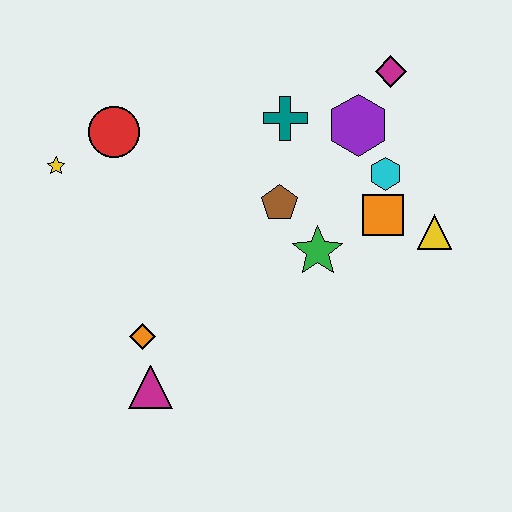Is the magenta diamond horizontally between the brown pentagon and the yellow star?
No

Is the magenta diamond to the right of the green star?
Yes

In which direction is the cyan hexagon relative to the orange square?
The cyan hexagon is above the orange square.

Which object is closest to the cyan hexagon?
The orange square is closest to the cyan hexagon.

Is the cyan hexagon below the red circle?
Yes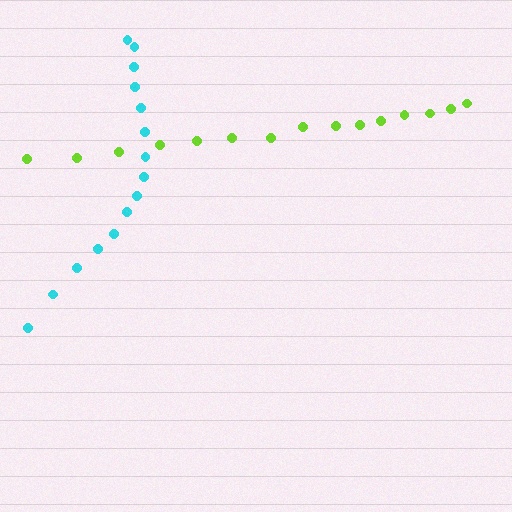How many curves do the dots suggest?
There are 2 distinct paths.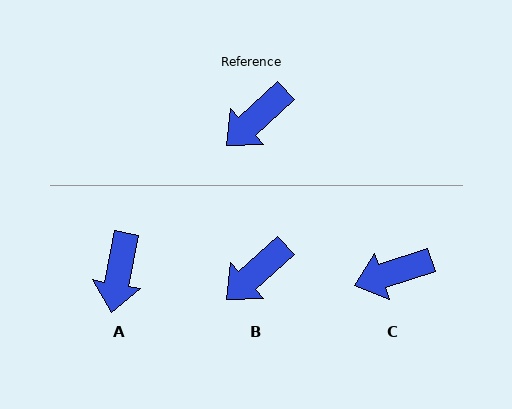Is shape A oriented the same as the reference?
No, it is off by about 37 degrees.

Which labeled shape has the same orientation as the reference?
B.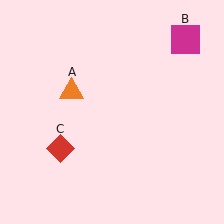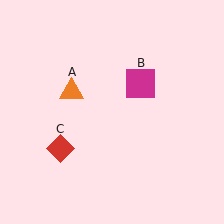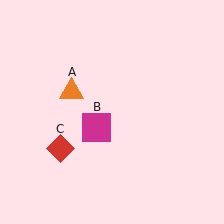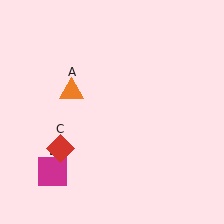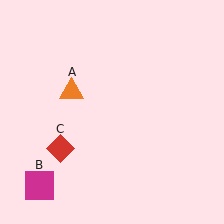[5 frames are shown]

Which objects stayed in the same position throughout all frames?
Orange triangle (object A) and red diamond (object C) remained stationary.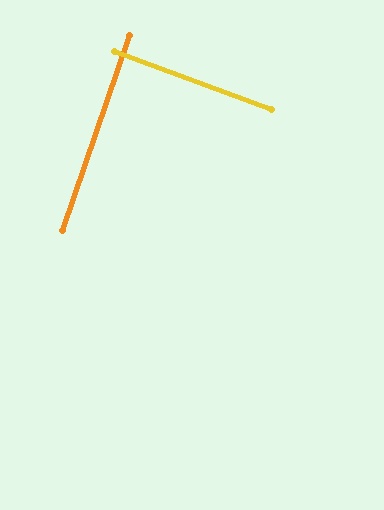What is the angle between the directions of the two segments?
Approximately 89 degrees.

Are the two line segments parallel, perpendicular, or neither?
Perpendicular — they meet at approximately 89°.